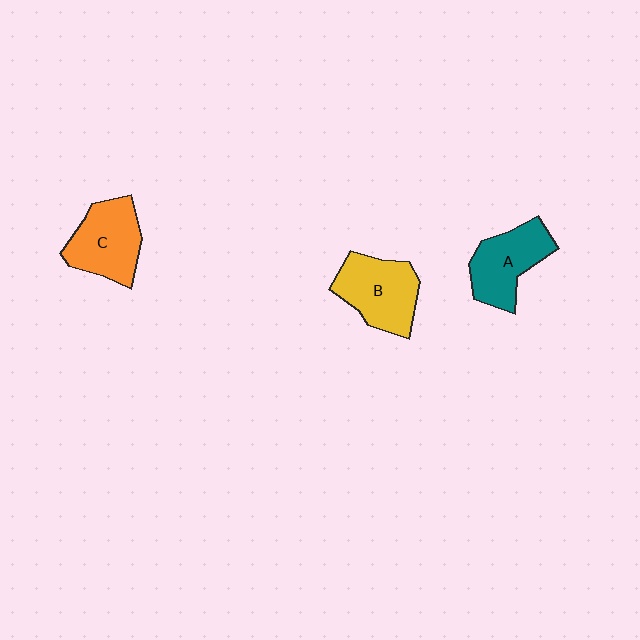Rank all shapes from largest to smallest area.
From largest to smallest: B (yellow), C (orange), A (teal).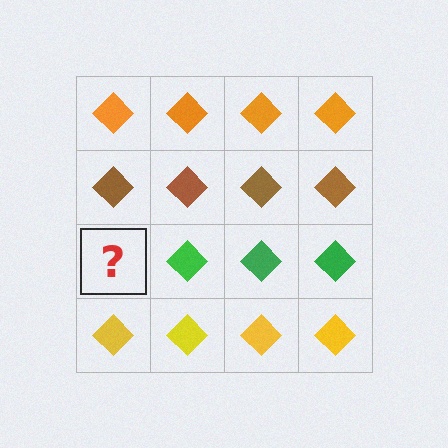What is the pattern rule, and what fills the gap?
The rule is that each row has a consistent color. The gap should be filled with a green diamond.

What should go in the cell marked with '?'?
The missing cell should contain a green diamond.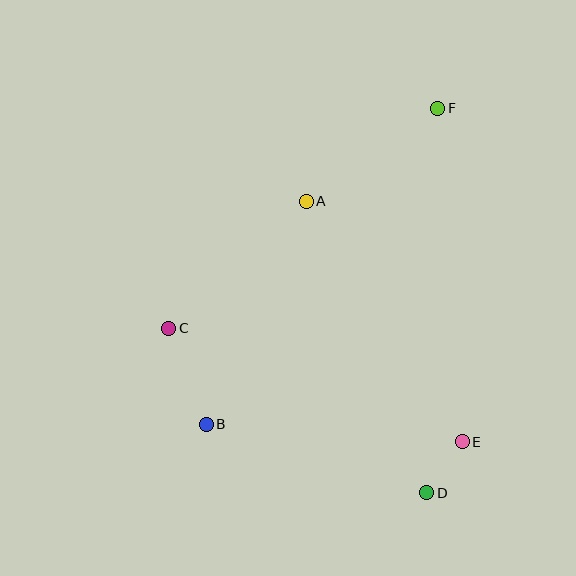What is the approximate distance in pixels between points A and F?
The distance between A and F is approximately 161 pixels.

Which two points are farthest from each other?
Points B and F are farthest from each other.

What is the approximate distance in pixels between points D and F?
The distance between D and F is approximately 385 pixels.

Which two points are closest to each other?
Points D and E are closest to each other.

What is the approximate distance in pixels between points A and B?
The distance between A and B is approximately 245 pixels.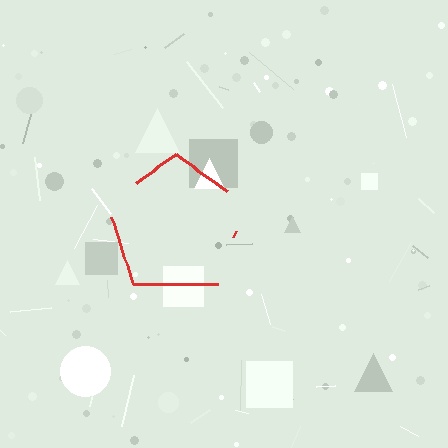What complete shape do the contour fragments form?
The contour fragments form a pentagon.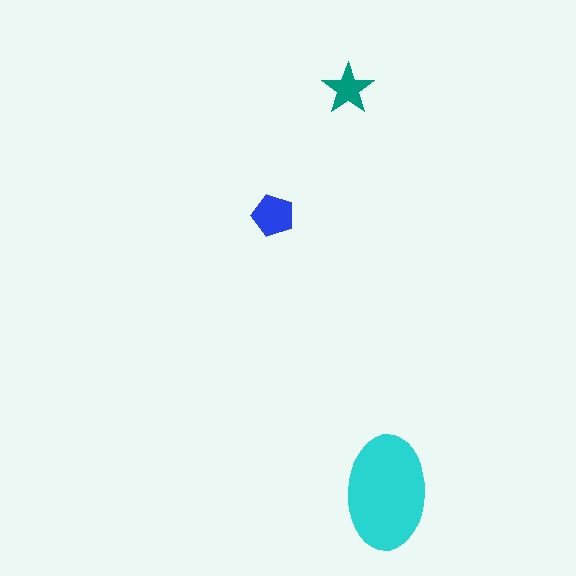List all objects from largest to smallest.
The cyan ellipse, the blue pentagon, the teal star.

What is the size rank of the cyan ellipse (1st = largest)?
1st.